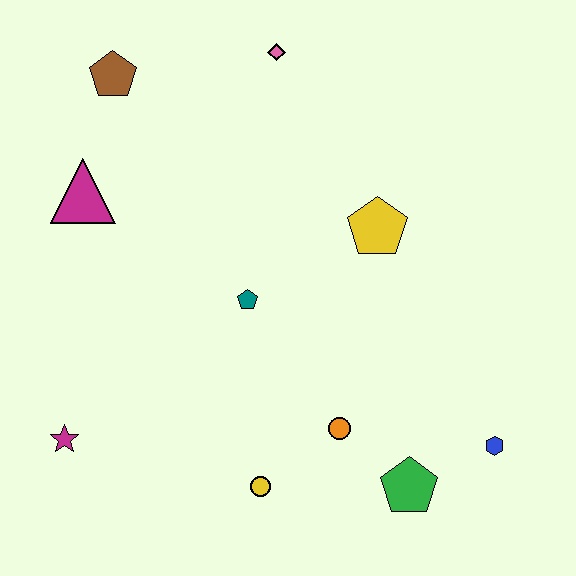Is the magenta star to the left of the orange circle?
Yes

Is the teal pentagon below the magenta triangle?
Yes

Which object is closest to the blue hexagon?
The green pentagon is closest to the blue hexagon.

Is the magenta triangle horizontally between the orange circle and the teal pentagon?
No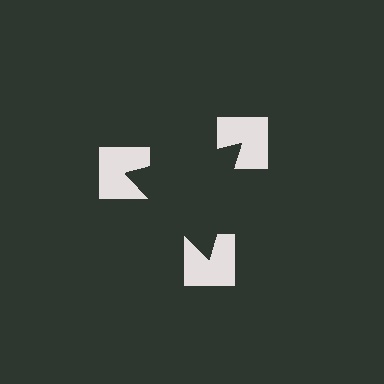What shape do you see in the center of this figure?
An illusory triangle — its edges are inferred from the aligned wedge cuts in the notched squares, not physically drawn.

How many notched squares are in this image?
There are 3 — one at each vertex of the illusory triangle.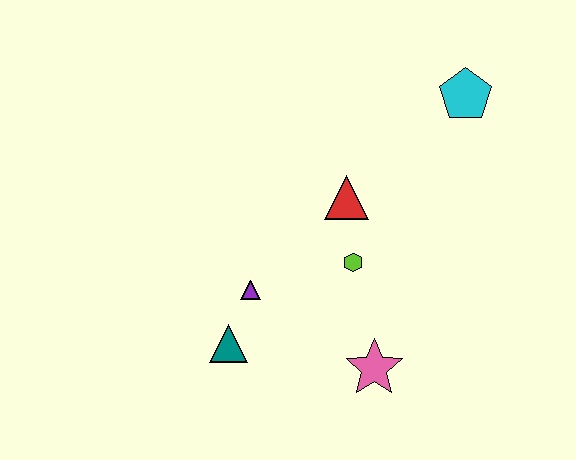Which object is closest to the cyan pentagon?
The red triangle is closest to the cyan pentagon.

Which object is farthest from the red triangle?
The teal triangle is farthest from the red triangle.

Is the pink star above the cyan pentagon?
No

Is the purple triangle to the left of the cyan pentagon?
Yes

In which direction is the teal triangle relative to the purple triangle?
The teal triangle is below the purple triangle.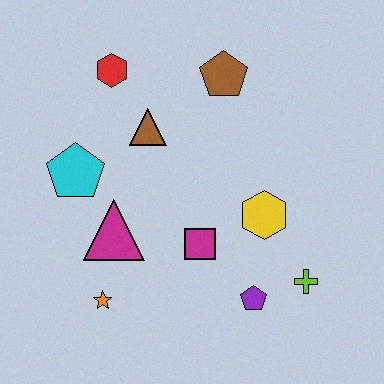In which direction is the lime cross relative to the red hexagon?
The lime cross is below the red hexagon.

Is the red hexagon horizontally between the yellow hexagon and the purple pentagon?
No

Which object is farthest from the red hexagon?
The lime cross is farthest from the red hexagon.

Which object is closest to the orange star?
The magenta triangle is closest to the orange star.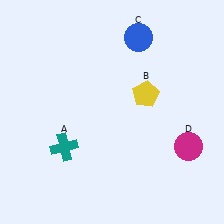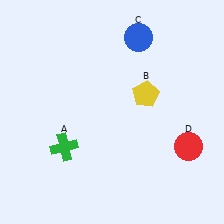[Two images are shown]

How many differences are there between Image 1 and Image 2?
There are 2 differences between the two images.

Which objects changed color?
A changed from teal to green. D changed from magenta to red.